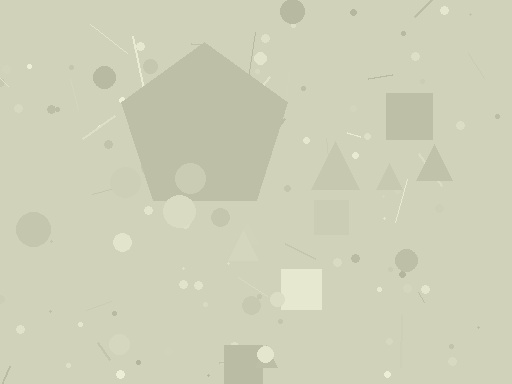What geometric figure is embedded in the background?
A pentagon is embedded in the background.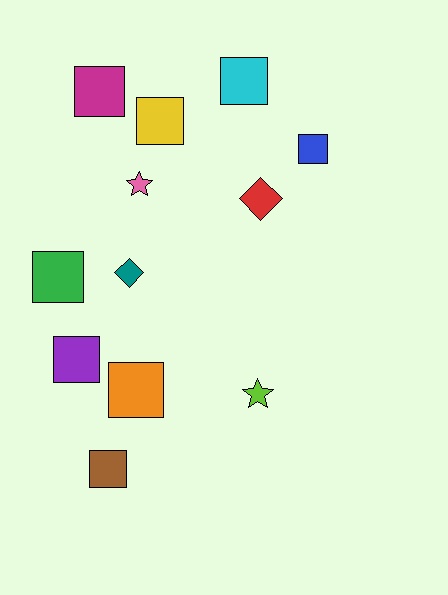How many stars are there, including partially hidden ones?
There are 2 stars.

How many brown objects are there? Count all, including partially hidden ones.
There is 1 brown object.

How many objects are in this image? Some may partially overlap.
There are 12 objects.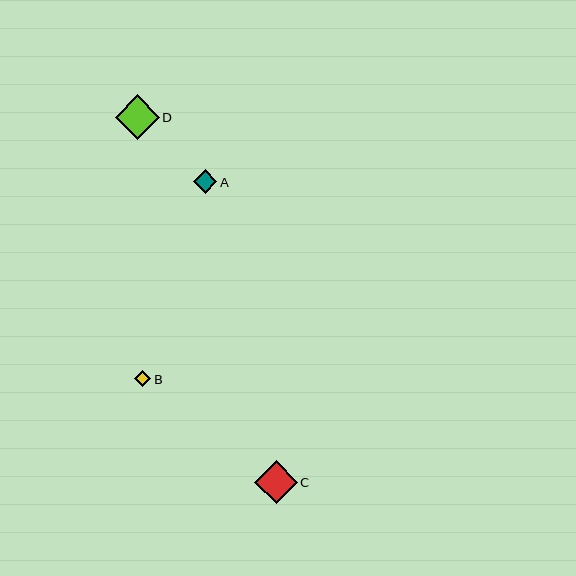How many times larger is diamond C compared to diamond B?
Diamond C is approximately 2.6 times the size of diamond B.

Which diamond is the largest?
Diamond D is the largest with a size of approximately 44 pixels.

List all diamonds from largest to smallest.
From largest to smallest: D, C, A, B.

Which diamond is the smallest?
Diamond B is the smallest with a size of approximately 16 pixels.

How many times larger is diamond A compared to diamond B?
Diamond A is approximately 1.4 times the size of diamond B.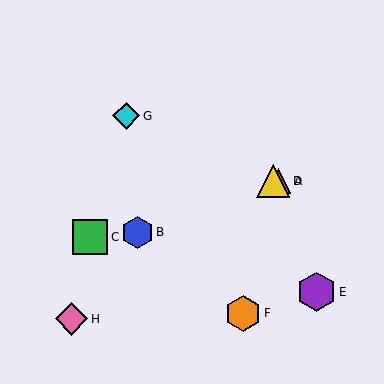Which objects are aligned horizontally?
Objects A, D are aligned horizontally.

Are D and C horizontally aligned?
No, D is at y≈181 and C is at y≈237.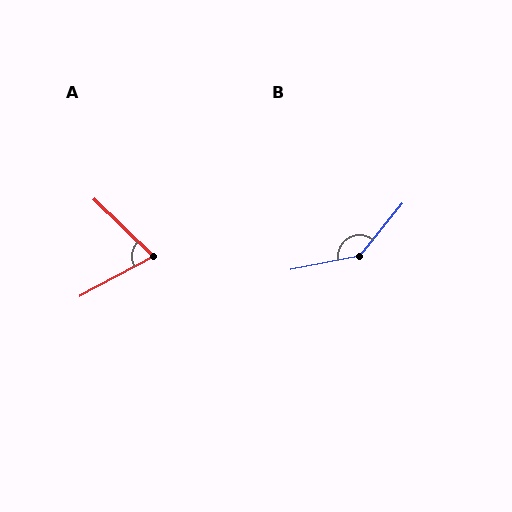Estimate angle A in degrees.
Approximately 72 degrees.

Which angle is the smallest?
A, at approximately 72 degrees.